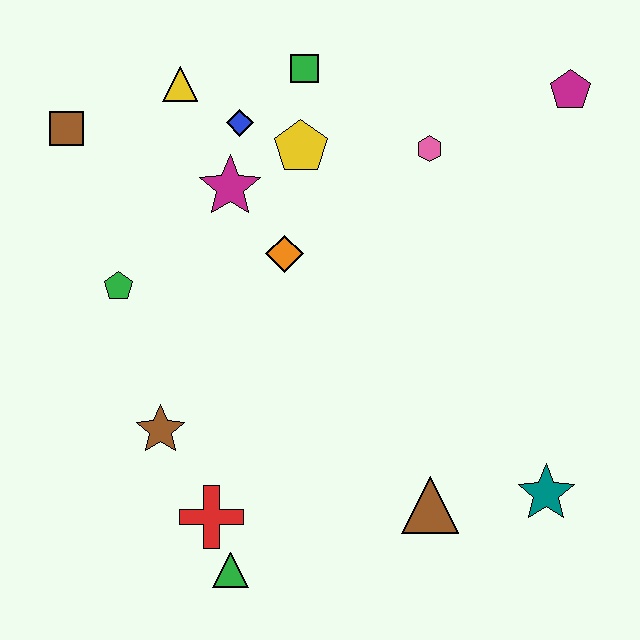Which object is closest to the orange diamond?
The magenta star is closest to the orange diamond.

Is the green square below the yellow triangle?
No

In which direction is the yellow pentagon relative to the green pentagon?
The yellow pentagon is to the right of the green pentagon.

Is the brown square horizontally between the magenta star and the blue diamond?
No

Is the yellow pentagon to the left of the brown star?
No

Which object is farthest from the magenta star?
The teal star is farthest from the magenta star.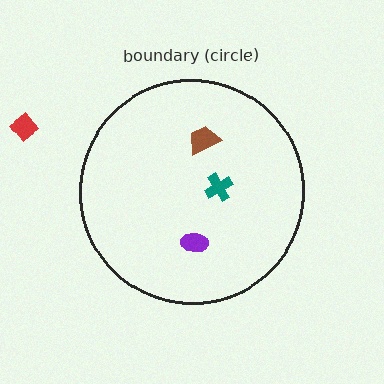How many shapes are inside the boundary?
3 inside, 1 outside.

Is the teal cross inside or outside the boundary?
Inside.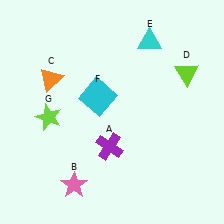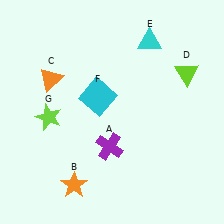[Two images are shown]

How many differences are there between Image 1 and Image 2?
There is 1 difference between the two images.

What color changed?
The star (B) changed from pink in Image 1 to orange in Image 2.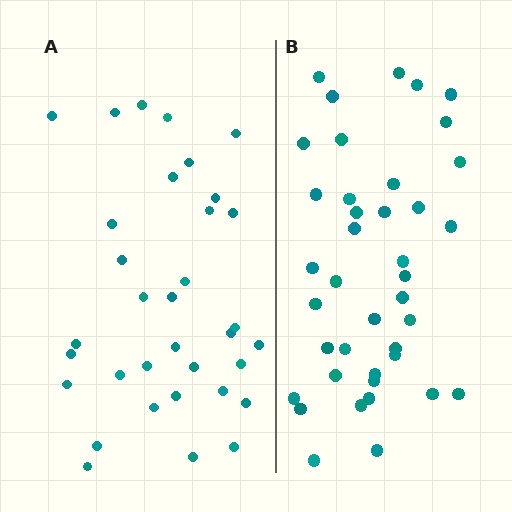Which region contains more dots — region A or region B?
Region B (the right region) has more dots.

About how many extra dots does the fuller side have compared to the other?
Region B has about 6 more dots than region A.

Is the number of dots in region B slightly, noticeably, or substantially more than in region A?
Region B has only slightly more — the two regions are fairly close. The ratio is roughly 1.2 to 1.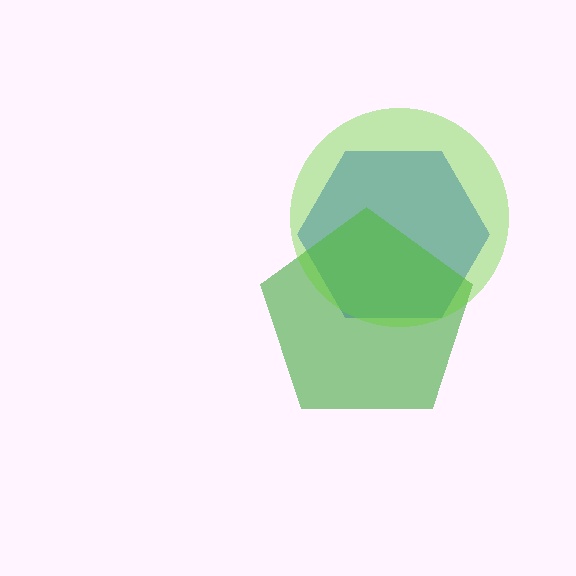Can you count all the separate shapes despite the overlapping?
Yes, there are 3 separate shapes.